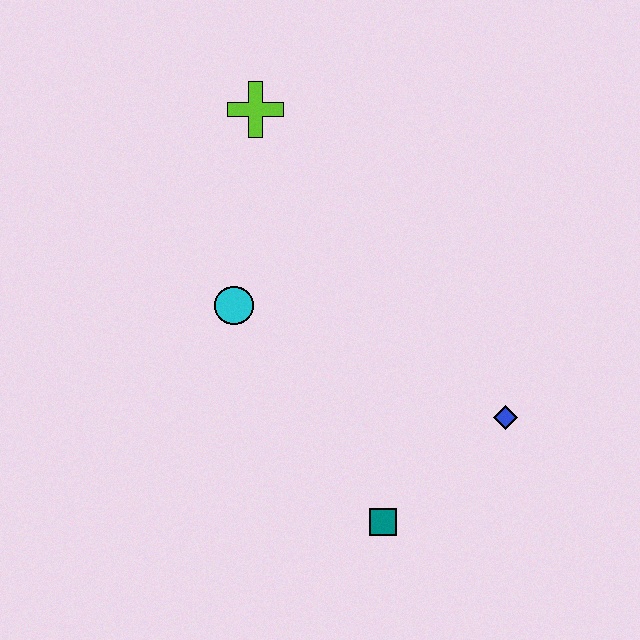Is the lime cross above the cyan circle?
Yes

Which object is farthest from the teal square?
The lime cross is farthest from the teal square.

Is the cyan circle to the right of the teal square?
No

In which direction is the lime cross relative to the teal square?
The lime cross is above the teal square.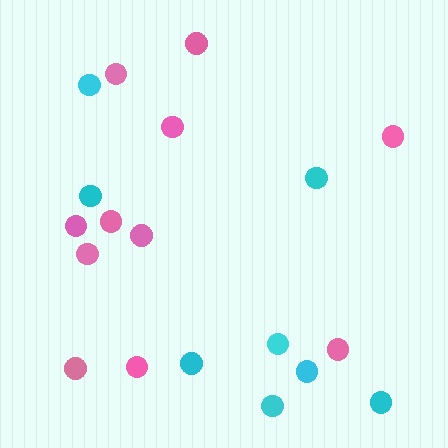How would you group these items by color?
There are 2 groups: one group of cyan circles (8) and one group of pink circles (11).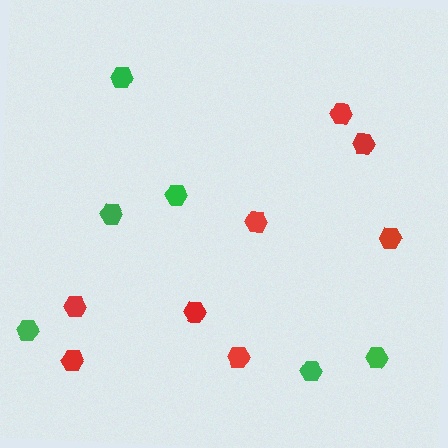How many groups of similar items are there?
There are 2 groups: one group of red hexagons (8) and one group of green hexagons (6).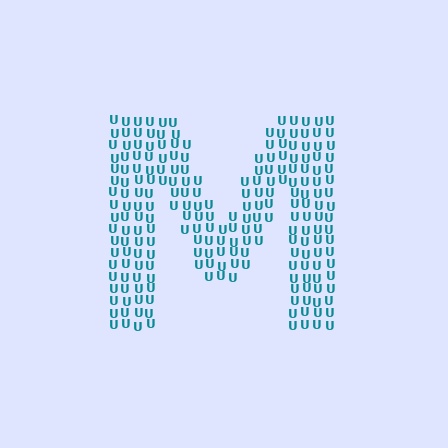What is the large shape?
The large shape is the letter M.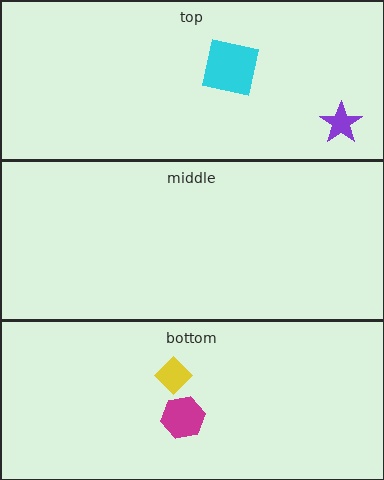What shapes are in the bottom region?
The yellow diamond, the magenta hexagon.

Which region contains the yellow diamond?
The bottom region.